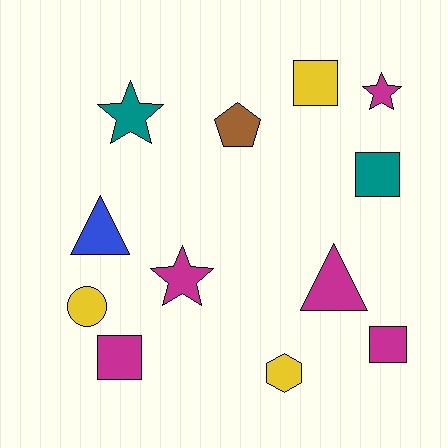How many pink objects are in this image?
There are no pink objects.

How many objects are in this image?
There are 12 objects.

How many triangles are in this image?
There are 2 triangles.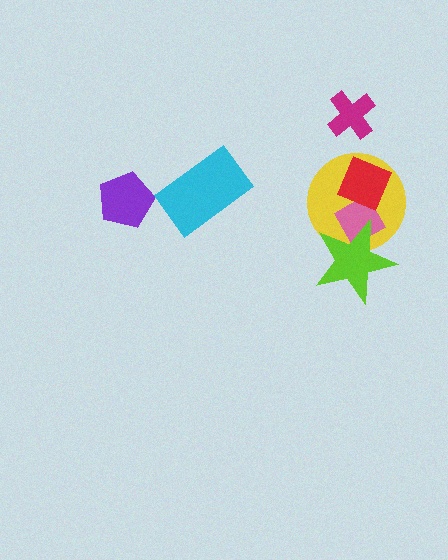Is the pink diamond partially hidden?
Yes, it is partially covered by another shape.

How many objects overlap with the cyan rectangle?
0 objects overlap with the cyan rectangle.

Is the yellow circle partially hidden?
Yes, it is partially covered by another shape.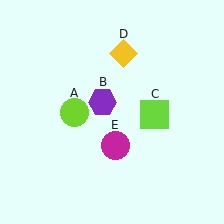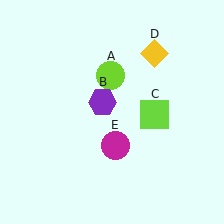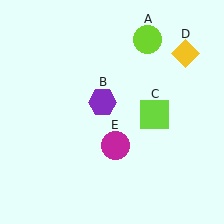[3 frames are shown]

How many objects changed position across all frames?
2 objects changed position: lime circle (object A), yellow diamond (object D).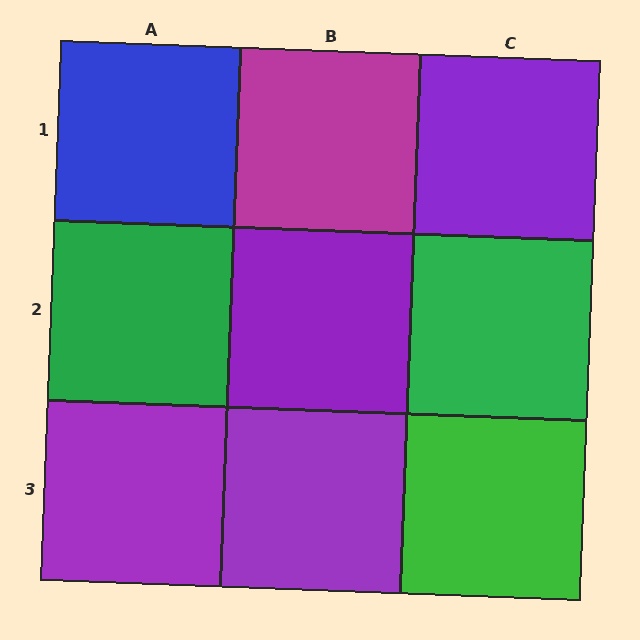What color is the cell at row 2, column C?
Green.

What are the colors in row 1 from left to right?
Blue, magenta, purple.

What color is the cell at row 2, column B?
Purple.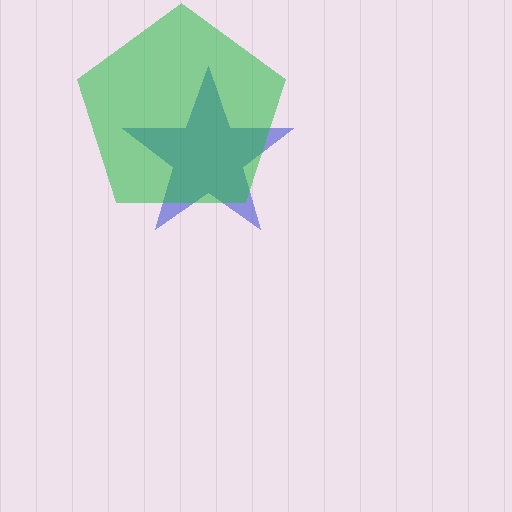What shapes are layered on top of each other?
The layered shapes are: a blue star, a green pentagon.